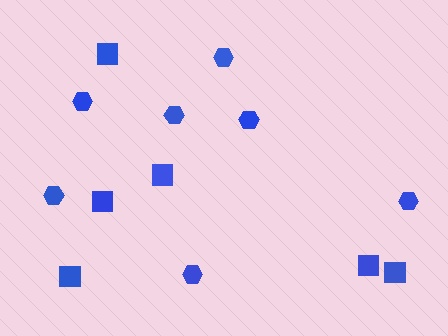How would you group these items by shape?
There are 2 groups: one group of squares (6) and one group of hexagons (7).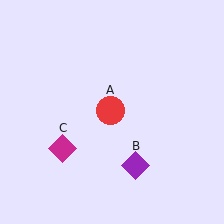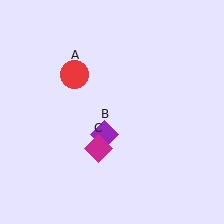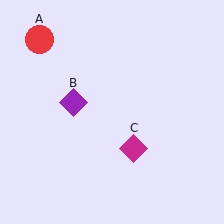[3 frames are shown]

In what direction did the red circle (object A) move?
The red circle (object A) moved up and to the left.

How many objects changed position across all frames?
3 objects changed position: red circle (object A), purple diamond (object B), magenta diamond (object C).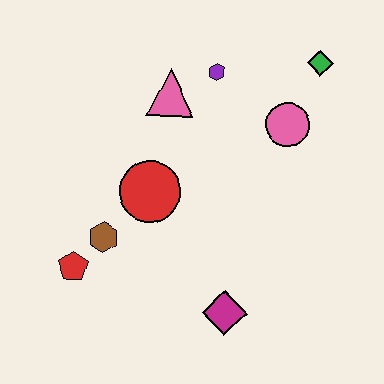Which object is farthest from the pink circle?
The red pentagon is farthest from the pink circle.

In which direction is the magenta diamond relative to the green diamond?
The magenta diamond is below the green diamond.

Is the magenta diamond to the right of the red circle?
Yes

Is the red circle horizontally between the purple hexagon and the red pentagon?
Yes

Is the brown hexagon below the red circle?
Yes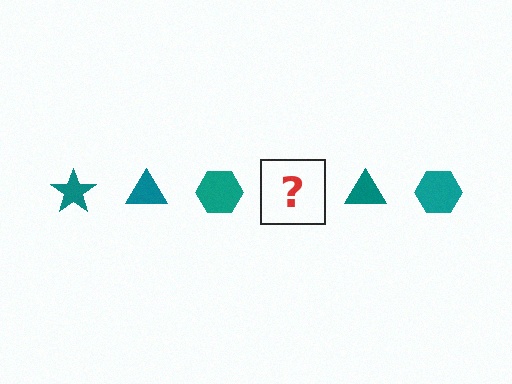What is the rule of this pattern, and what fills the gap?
The rule is that the pattern cycles through star, triangle, hexagon shapes in teal. The gap should be filled with a teal star.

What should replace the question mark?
The question mark should be replaced with a teal star.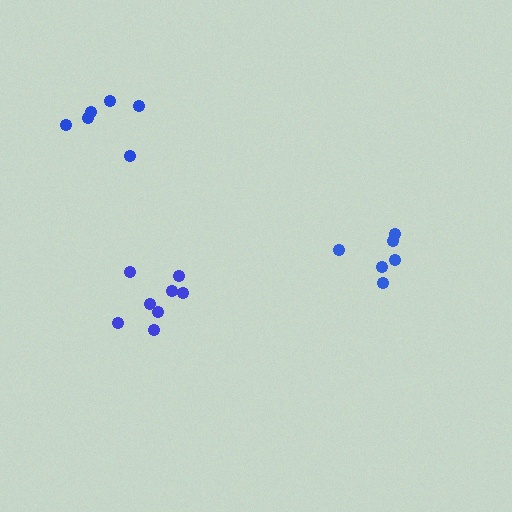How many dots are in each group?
Group 1: 6 dots, Group 2: 8 dots, Group 3: 6 dots (20 total).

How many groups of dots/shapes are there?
There are 3 groups.